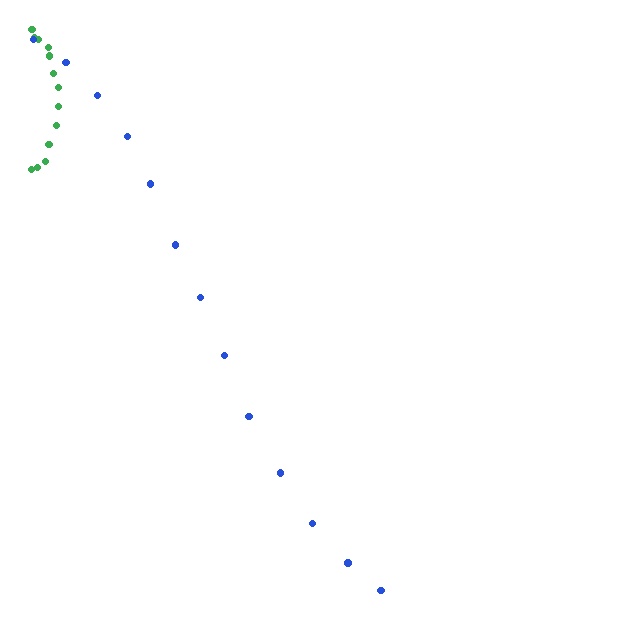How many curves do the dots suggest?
There are 2 distinct paths.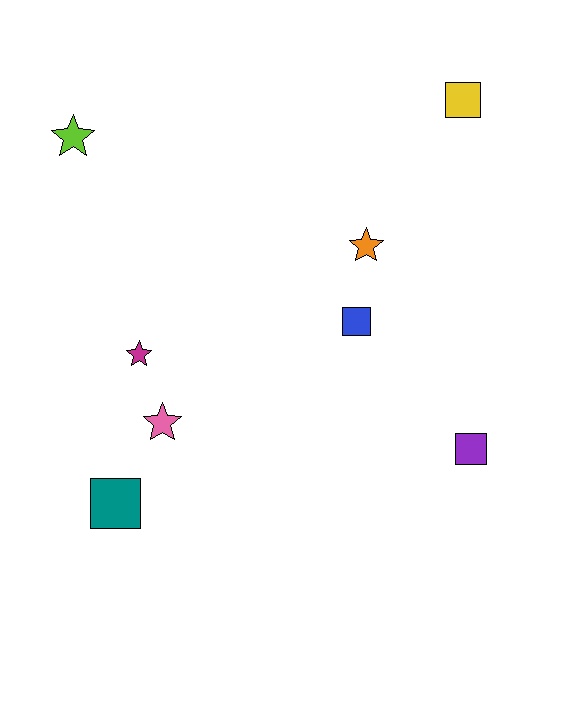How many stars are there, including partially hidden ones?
There are 4 stars.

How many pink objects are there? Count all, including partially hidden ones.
There is 1 pink object.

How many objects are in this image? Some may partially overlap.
There are 8 objects.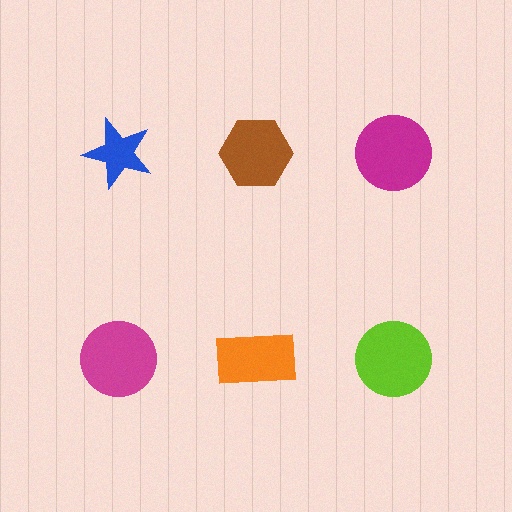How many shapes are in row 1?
3 shapes.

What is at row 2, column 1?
A magenta circle.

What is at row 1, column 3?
A magenta circle.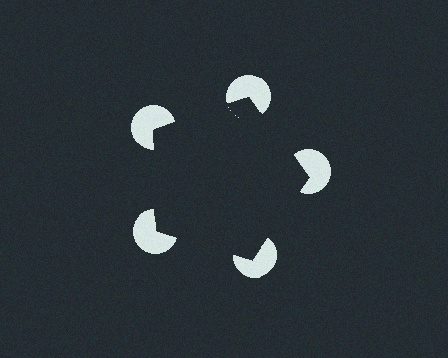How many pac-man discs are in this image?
There are 5 — one at each vertex of the illusory pentagon.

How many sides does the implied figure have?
5 sides.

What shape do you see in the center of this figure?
An illusory pentagon — its edges are inferred from the aligned wedge cuts in the pac-man discs, not physically drawn.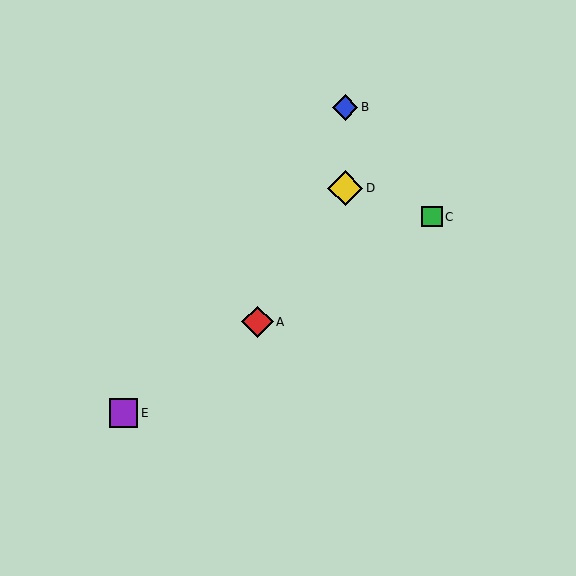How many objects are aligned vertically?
2 objects (B, D) are aligned vertically.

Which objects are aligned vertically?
Objects B, D are aligned vertically.